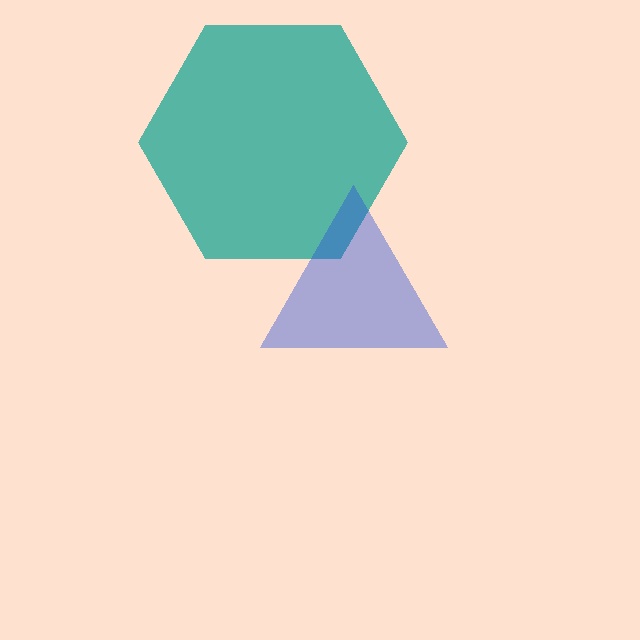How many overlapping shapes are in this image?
There are 2 overlapping shapes in the image.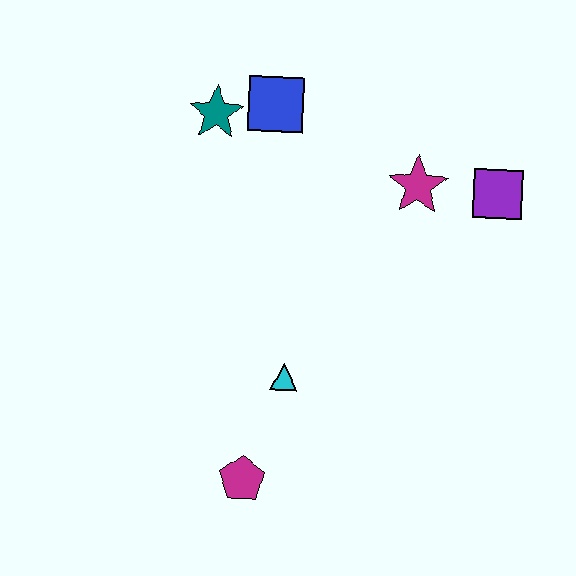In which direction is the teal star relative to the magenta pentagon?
The teal star is above the magenta pentagon.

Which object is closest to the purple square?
The magenta star is closest to the purple square.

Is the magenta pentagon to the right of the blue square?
No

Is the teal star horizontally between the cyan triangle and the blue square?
No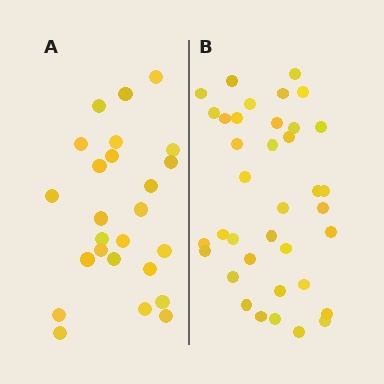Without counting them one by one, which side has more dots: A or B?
Region B (the right region) has more dots.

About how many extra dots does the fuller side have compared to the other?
Region B has roughly 12 or so more dots than region A.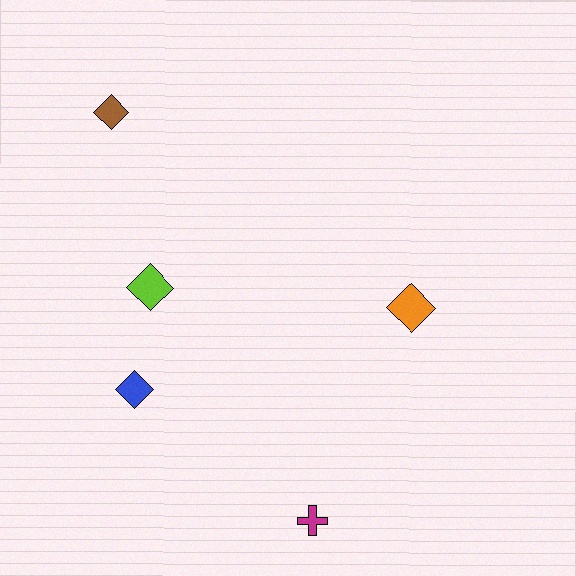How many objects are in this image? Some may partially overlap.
There are 5 objects.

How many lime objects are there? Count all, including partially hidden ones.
There is 1 lime object.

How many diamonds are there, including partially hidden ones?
There are 4 diamonds.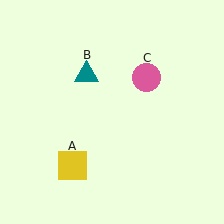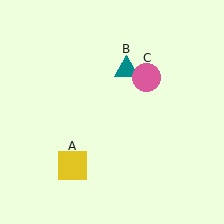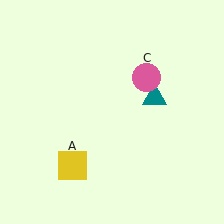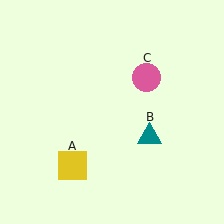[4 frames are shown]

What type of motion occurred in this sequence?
The teal triangle (object B) rotated clockwise around the center of the scene.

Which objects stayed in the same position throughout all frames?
Yellow square (object A) and pink circle (object C) remained stationary.